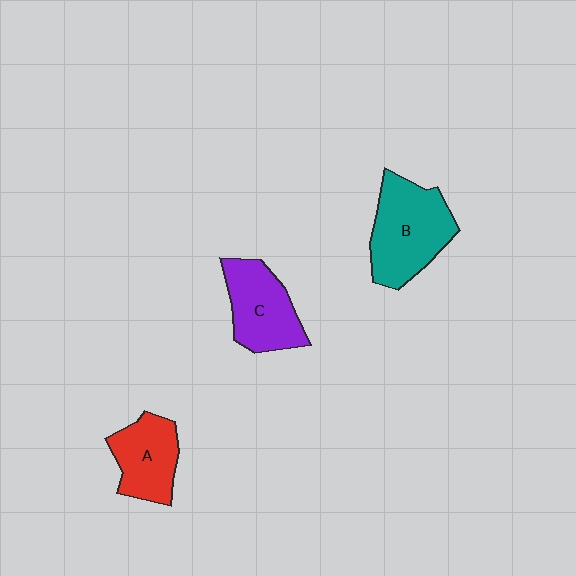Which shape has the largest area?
Shape B (teal).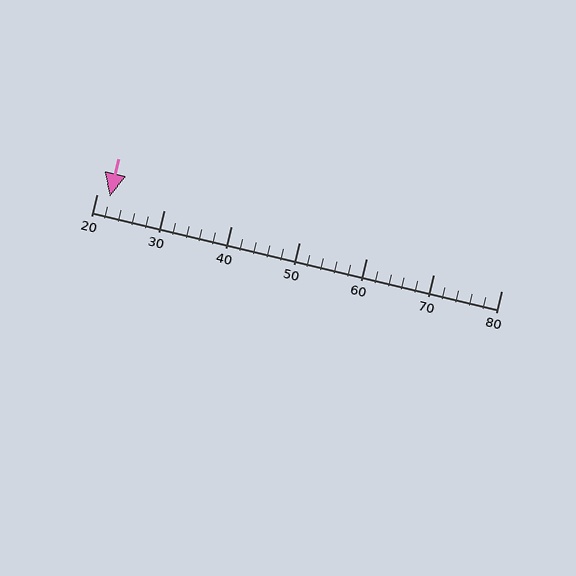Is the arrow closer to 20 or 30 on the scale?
The arrow is closer to 20.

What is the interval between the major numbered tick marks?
The major tick marks are spaced 10 units apart.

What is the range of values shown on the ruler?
The ruler shows values from 20 to 80.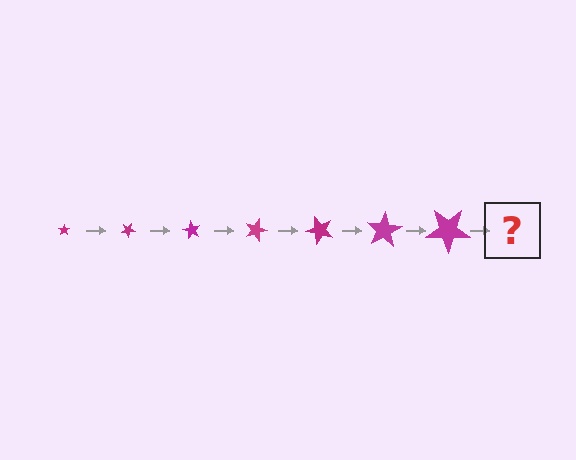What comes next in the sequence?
The next element should be a star, larger than the previous one and rotated 210 degrees from the start.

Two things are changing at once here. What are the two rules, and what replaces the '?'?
The two rules are that the star grows larger each step and it rotates 30 degrees each step. The '?' should be a star, larger than the previous one and rotated 210 degrees from the start.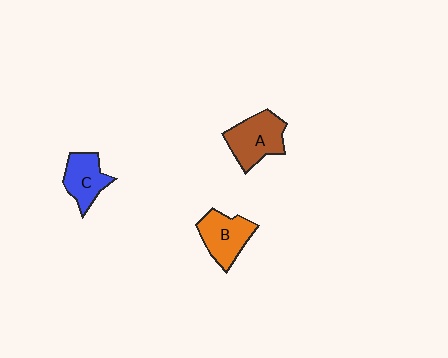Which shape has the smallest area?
Shape C (blue).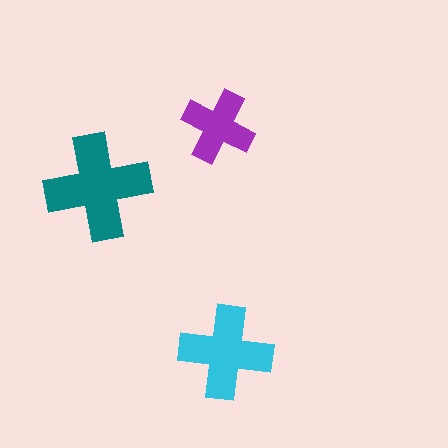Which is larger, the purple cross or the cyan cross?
The cyan one.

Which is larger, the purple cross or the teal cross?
The teal one.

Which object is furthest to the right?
The cyan cross is rightmost.